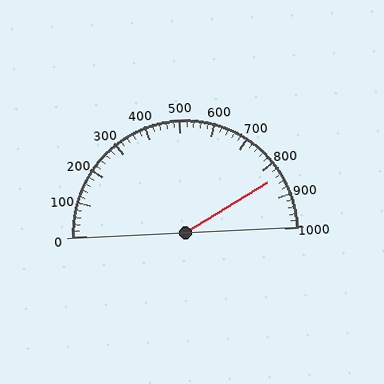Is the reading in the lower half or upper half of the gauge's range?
The reading is in the upper half of the range (0 to 1000).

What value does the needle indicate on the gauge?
The needle indicates approximately 840.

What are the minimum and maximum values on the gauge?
The gauge ranges from 0 to 1000.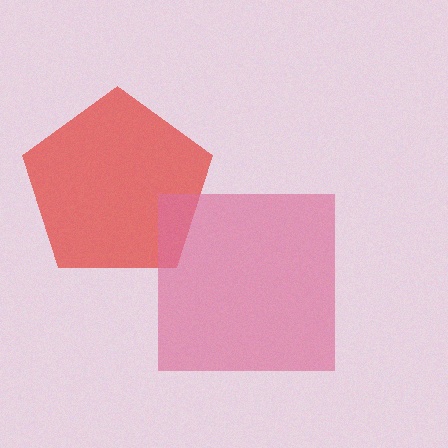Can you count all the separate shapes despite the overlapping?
Yes, there are 2 separate shapes.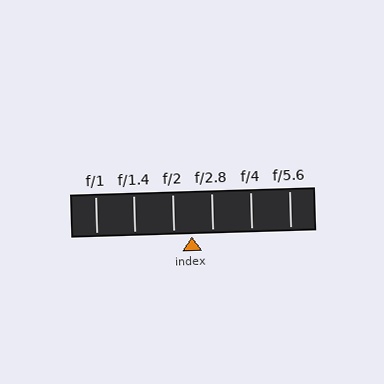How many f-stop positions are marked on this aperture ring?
There are 6 f-stop positions marked.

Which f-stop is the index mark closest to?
The index mark is closest to f/2.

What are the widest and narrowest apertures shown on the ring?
The widest aperture shown is f/1 and the narrowest is f/5.6.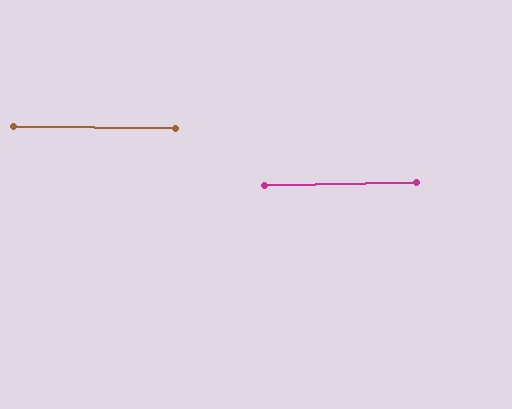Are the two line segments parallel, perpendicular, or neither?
Parallel — their directions differ by only 1.7°.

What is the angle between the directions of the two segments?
Approximately 2 degrees.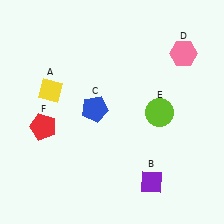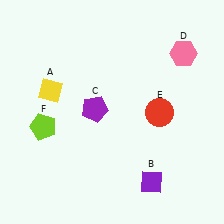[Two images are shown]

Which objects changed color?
C changed from blue to purple. E changed from lime to red. F changed from red to lime.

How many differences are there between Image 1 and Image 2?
There are 3 differences between the two images.